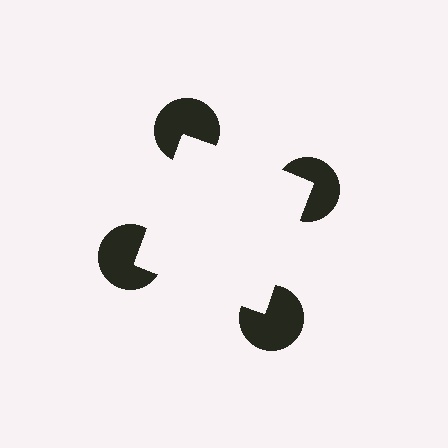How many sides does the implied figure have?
4 sides.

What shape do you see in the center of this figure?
An illusory square — its edges are inferred from the aligned wedge cuts in the pac-man discs, not physically drawn.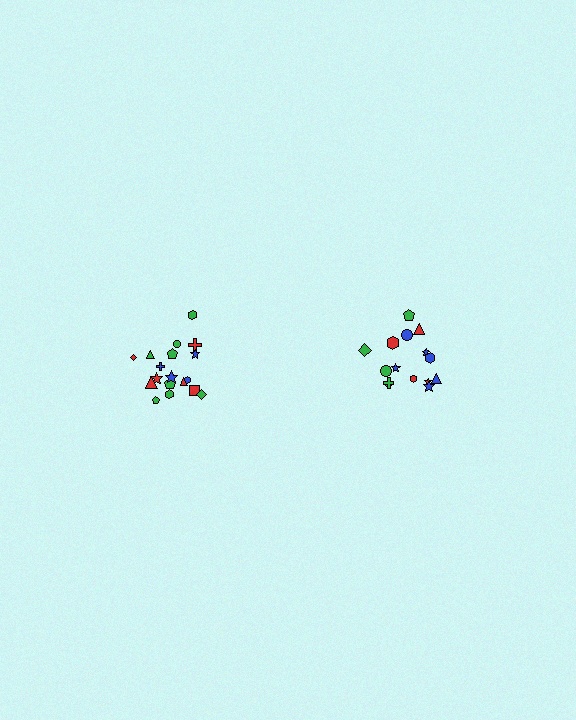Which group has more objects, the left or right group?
The left group.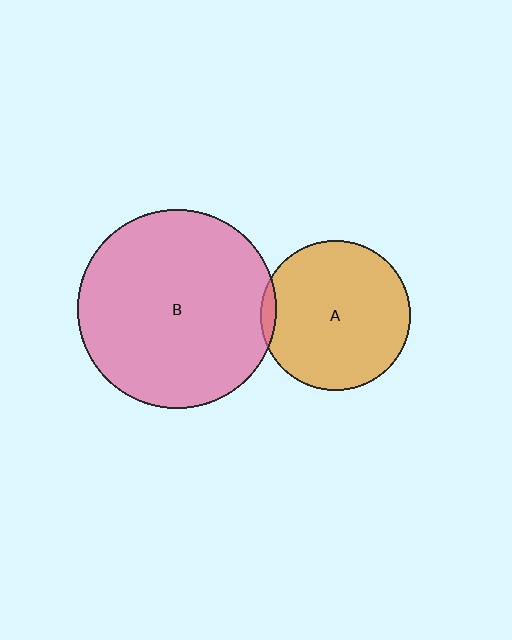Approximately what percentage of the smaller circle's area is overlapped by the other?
Approximately 5%.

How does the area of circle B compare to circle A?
Approximately 1.8 times.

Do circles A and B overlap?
Yes.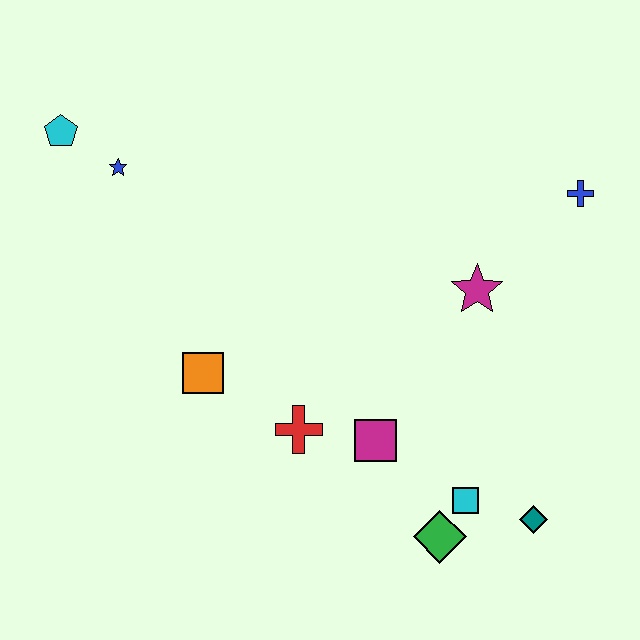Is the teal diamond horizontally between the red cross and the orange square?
No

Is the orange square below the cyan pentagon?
Yes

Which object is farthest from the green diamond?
The cyan pentagon is farthest from the green diamond.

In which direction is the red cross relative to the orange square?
The red cross is to the right of the orange square.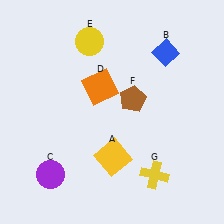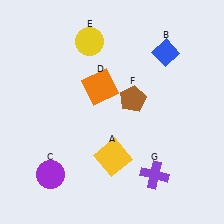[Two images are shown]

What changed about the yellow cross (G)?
In Image 1, G is yellow. In Image 2, it changed to purple.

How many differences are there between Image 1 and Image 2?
There is 1 difference between the two images.